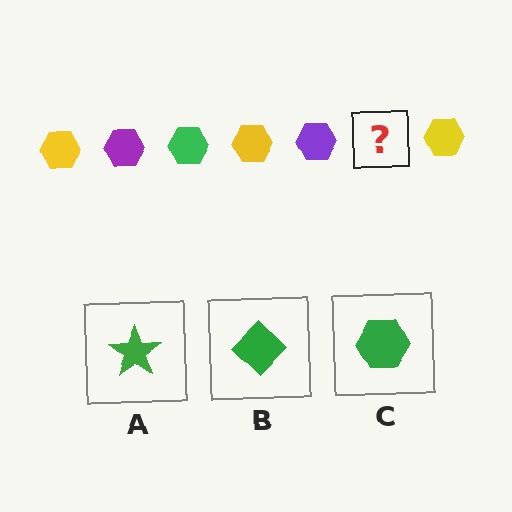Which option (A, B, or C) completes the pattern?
C.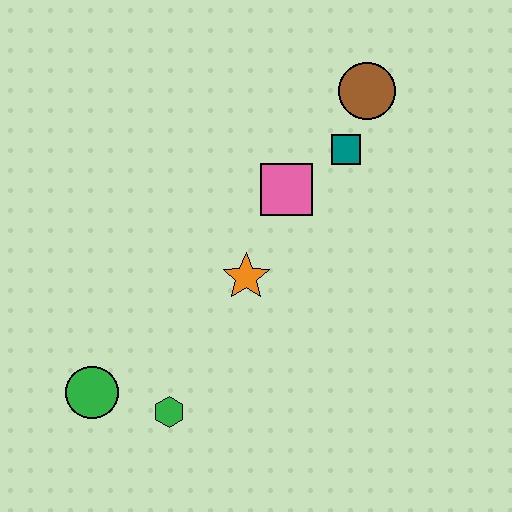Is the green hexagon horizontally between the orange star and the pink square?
No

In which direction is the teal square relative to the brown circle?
The teal square is below the brown circle.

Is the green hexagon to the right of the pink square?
No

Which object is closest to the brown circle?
The teal square is closest to the brown circle.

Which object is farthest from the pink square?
The green circle is farthest from the pink square.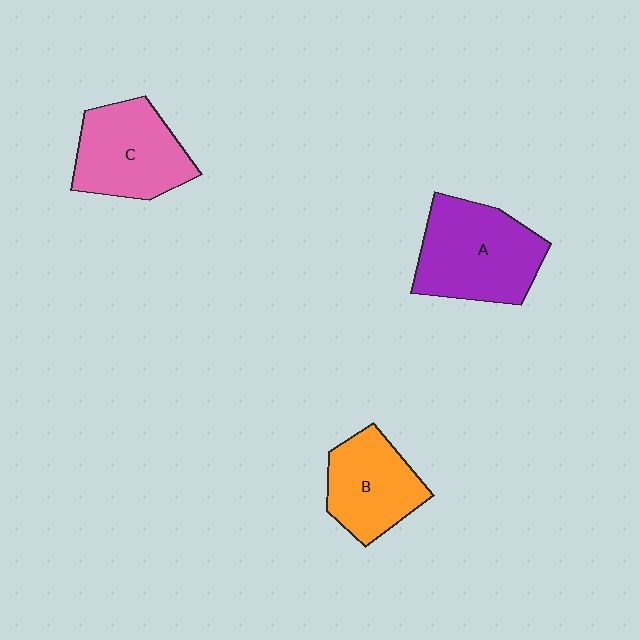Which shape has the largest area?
Shape A (purple).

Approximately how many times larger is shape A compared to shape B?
Approximately 1.4 times.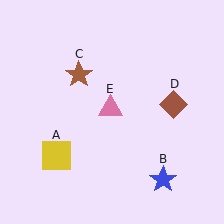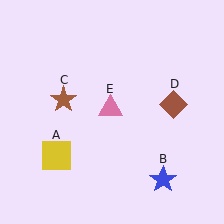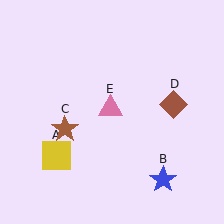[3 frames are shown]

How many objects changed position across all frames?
1 object changed position: brown star (object C).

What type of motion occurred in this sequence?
The brown star (object C) rotated counterclockwise around the center of the scene.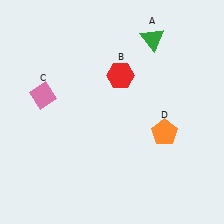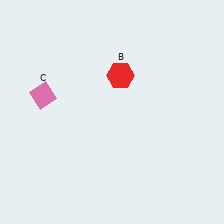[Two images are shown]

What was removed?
The green triangle (A), the orange pentagon (D) were removed in Image 2.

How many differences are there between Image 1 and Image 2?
There are 2 differences between the two images.